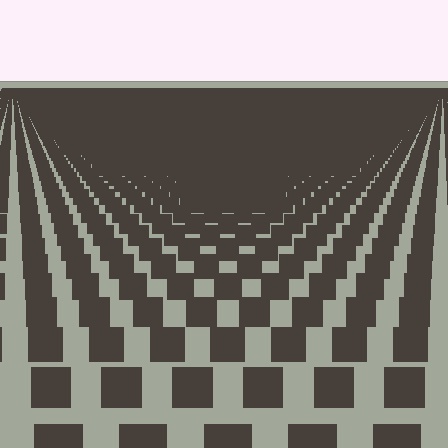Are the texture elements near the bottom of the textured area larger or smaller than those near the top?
Larger. Near the bottom, elements are closer to the viewer and appear at a bigger on-screen size.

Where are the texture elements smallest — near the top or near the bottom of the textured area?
Near the top.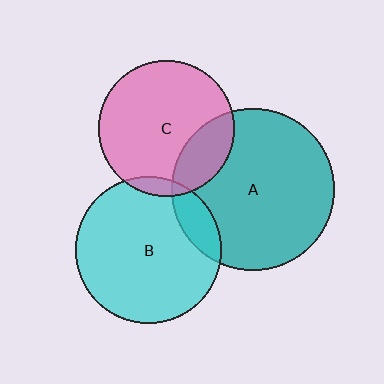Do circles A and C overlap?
Yes.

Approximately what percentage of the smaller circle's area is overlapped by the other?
Approximately 20%.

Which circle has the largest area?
Circle A (teal).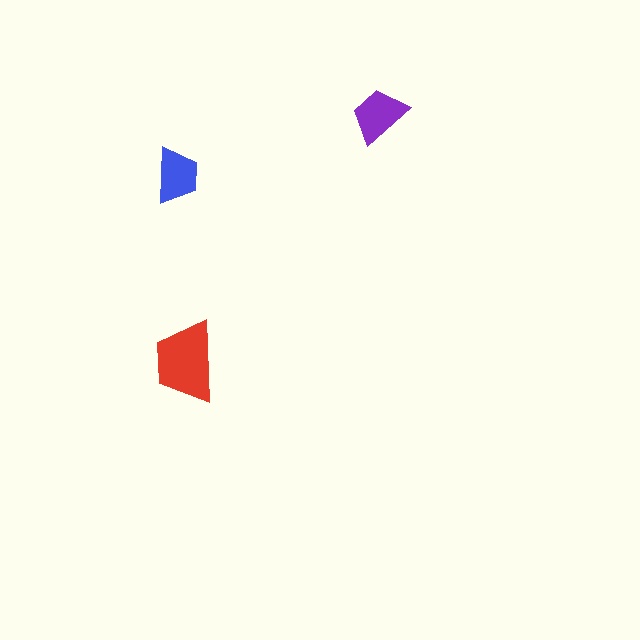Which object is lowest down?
The red trapezoid is bottommost.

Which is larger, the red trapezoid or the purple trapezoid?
The red one.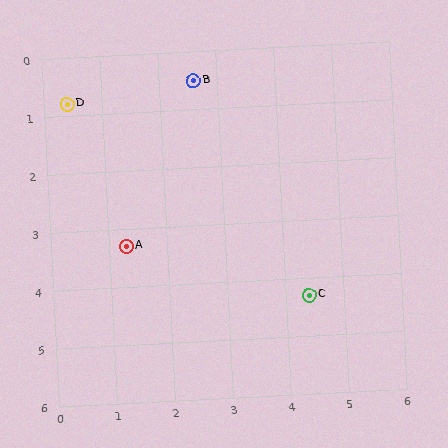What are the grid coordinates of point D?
Point D is at approximately (0.4, 0.8).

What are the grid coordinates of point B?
Point B is at approximately (2.6, 0.5).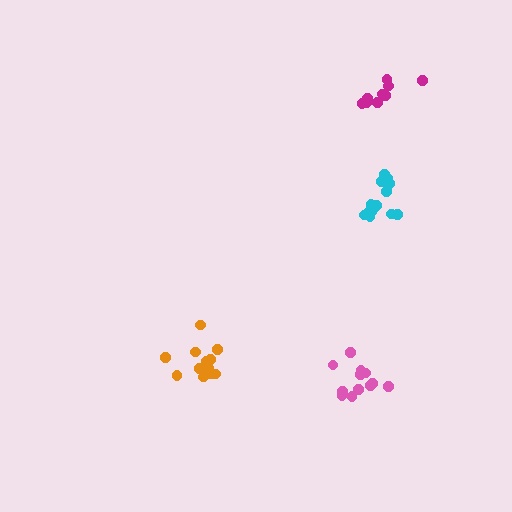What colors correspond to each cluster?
The clusters are colored: cyan, orange, pink, magenta.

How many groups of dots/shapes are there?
There are 4 groups.